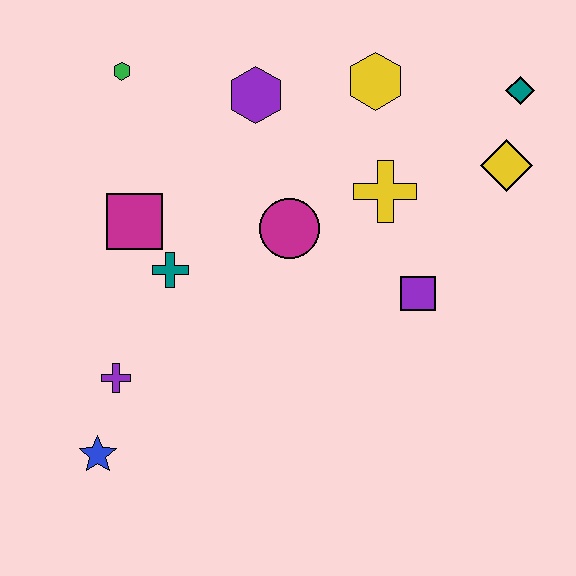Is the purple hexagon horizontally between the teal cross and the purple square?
Yes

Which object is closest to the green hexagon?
The purple hexagon is closest to the green hexagon.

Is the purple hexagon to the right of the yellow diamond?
No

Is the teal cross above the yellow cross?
No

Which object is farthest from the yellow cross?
The blue star is farthest from the yellow cross.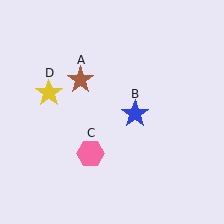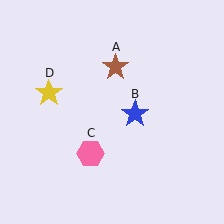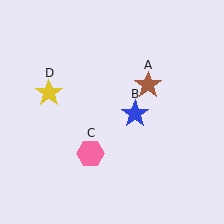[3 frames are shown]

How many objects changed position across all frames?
1 object changed position: brown star (object A).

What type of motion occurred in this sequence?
The brown star (object A) rotated clockwise around the center of the scene.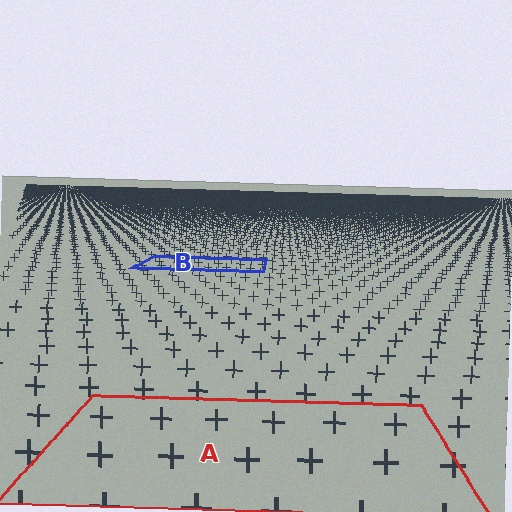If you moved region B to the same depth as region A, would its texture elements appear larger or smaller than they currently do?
They would appear larger. At a closer depth, the same texture elements are projected at a bigger on-screen size.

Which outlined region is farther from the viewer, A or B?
Region B is farther from the viewer — the texture elements inside it appear smaller and more densely packed.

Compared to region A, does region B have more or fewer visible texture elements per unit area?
Region B has more texture elements per unit area — they are packed more densely because it is farther away.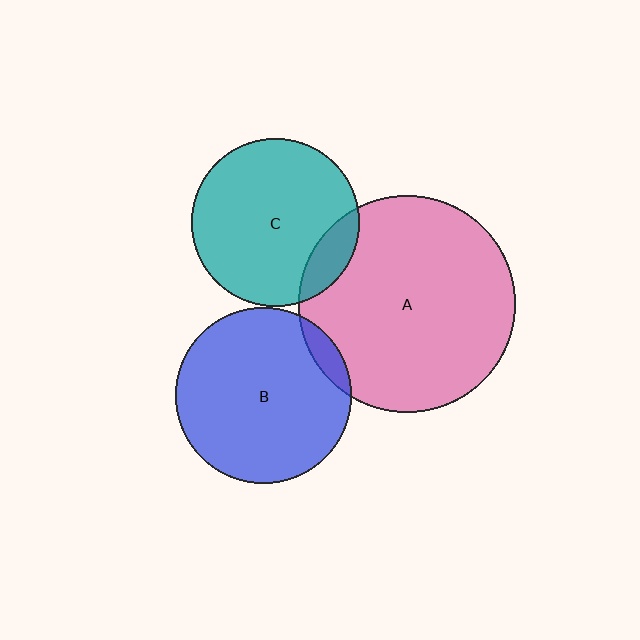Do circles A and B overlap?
Yes.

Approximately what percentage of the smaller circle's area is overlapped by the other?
Approximately 5%.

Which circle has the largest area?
Circle A (pink).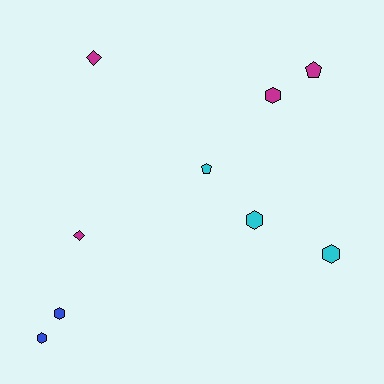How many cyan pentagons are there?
There is 1 cyan pentagon.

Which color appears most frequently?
Magenta, with 4 objects.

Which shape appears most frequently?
Hexagon, with 5 objects.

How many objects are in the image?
There are 9 objects.